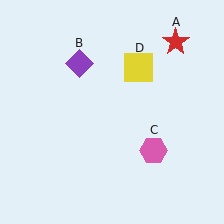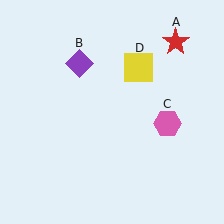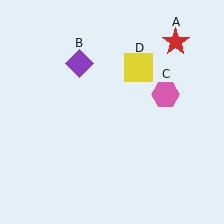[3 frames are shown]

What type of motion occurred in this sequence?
The pink hexagon (object C) rotated counterclockwise around the center of the scene.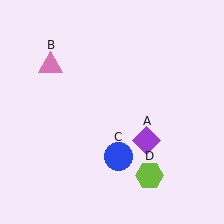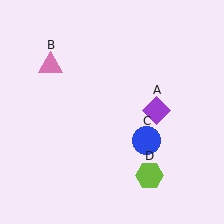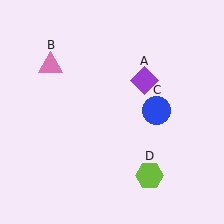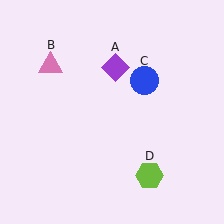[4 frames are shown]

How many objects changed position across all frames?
2 objects changed position: purple diamond (object A), blue circle (object C).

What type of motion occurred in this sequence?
The purple diamond (object A), blue circle (object C) rotated counterclockwise around the center of the scene.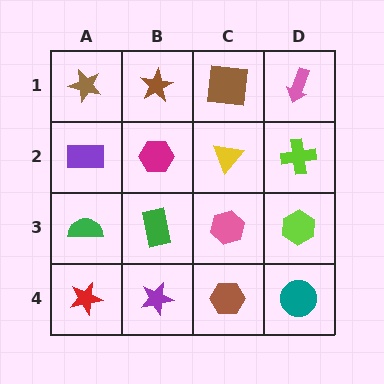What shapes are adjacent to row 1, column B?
A magenta hexagon (row 2, column B), a brown star (row 1, column A), a brown square (row 1, column C).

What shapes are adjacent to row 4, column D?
A lime hexagon (row 3, column D), a brown hexagon (row 4, column C).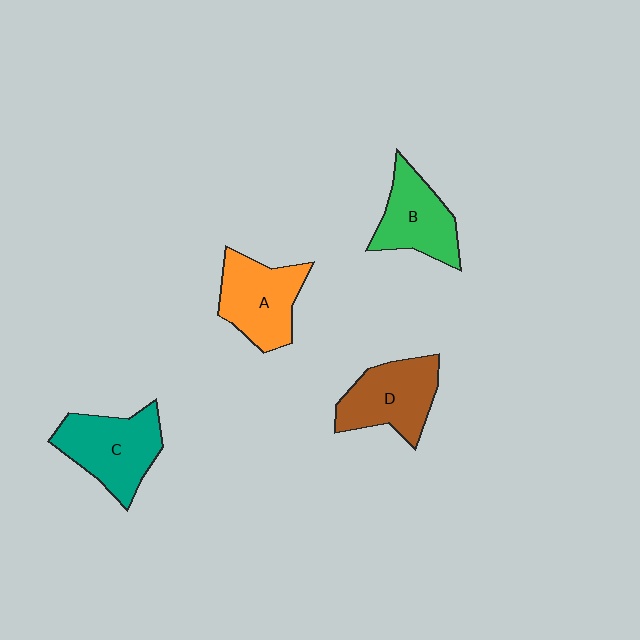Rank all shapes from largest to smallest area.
From largest to smallest: C (teal), A (orange), D (brown), B (green).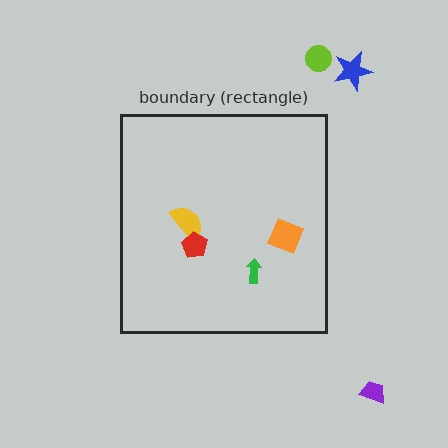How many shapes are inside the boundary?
4 inside, 3 outside.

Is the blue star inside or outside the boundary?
Outside.